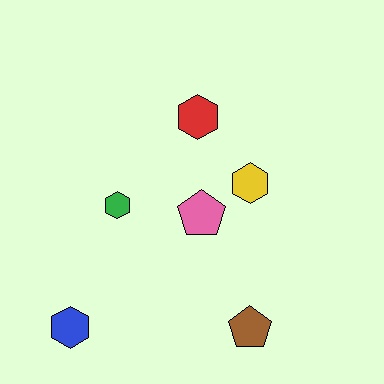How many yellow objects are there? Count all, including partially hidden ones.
There is 1 yellow object.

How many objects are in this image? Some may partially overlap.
There are 6 objects.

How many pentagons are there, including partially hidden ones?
There are 2 pentagons.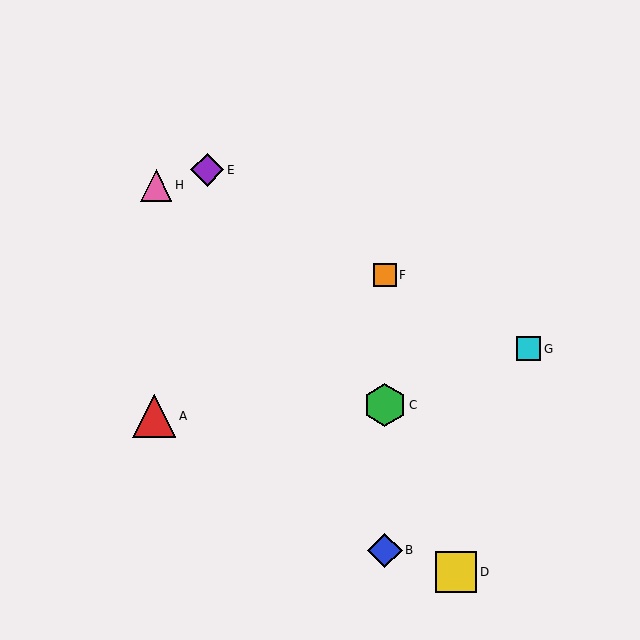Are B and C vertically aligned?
Yes, both are at x≈385.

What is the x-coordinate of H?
Object H is at x≈156.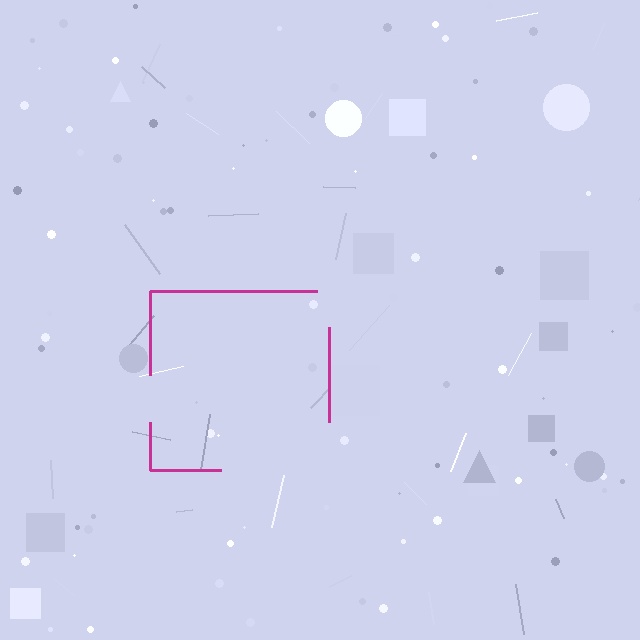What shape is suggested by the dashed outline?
The dashed outline suggests a square.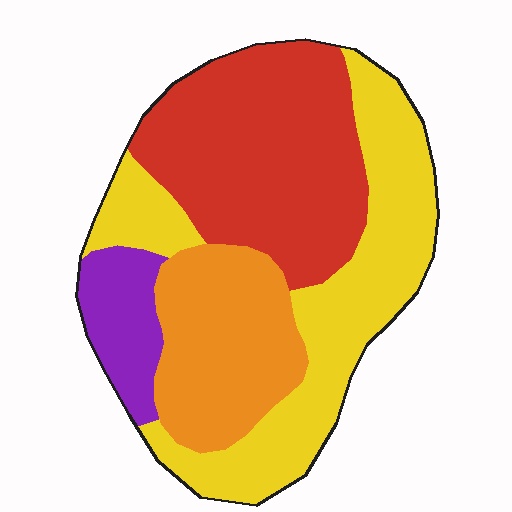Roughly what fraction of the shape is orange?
Orange takes up about one fifth (1/5) of the shape.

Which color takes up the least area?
Purple, at roughly 10%.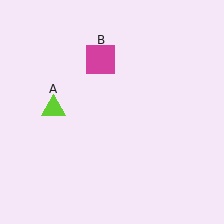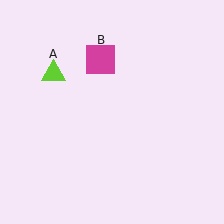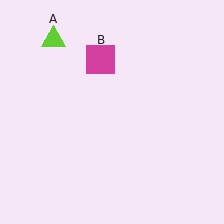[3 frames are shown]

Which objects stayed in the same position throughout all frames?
Magenta square (object B) remained stationary.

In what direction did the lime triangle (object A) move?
The lime triangle (object A) moved up.